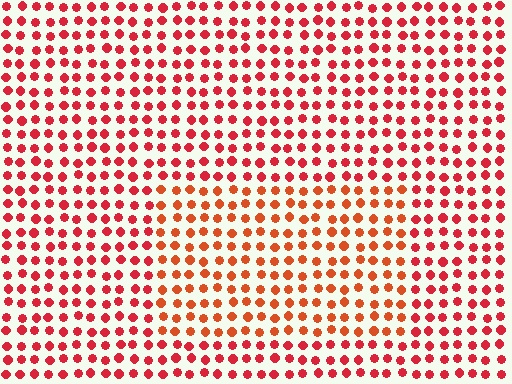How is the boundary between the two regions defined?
The boundary is defined purely by a slight shift in hue (about 22 degrees). Spacing, size, and orientation are identical on both sides.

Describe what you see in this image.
The image is filled with small red elements in a uniform arrangement. A rectangle-shaped region is visible where the elements are tinted to a slightly different hue, forming a subtle color boundary.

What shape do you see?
I see a rectangle.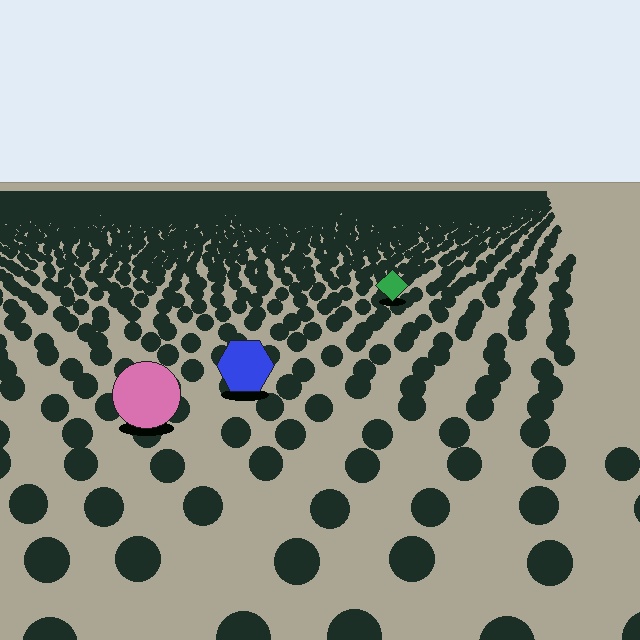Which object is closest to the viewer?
The pink circle is closest. The texture marks near it are larger and more spread out.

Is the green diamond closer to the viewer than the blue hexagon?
No. The blue hexagon is closer — you can tell from the texture gradient: the ground texture is coarser near it.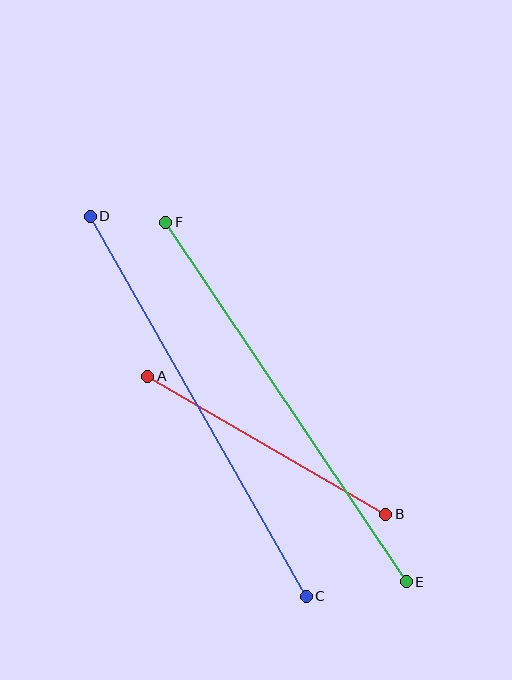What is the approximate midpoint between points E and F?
The midpoint is at approximately (286, 402) pixels.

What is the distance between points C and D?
The distance is approximately 437 pixels.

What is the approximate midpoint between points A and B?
The midpoint is at approximately (267, 445) pixels.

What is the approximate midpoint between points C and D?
The midpoint is at approximately (198, 406) pixels.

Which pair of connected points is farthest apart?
Points C and D are farthest apart.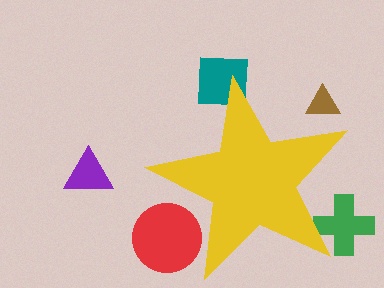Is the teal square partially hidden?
Yes, the teal square is partially hidden behind the yellow star.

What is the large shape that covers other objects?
A yellow star.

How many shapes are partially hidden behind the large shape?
4 shapes are partially hidden.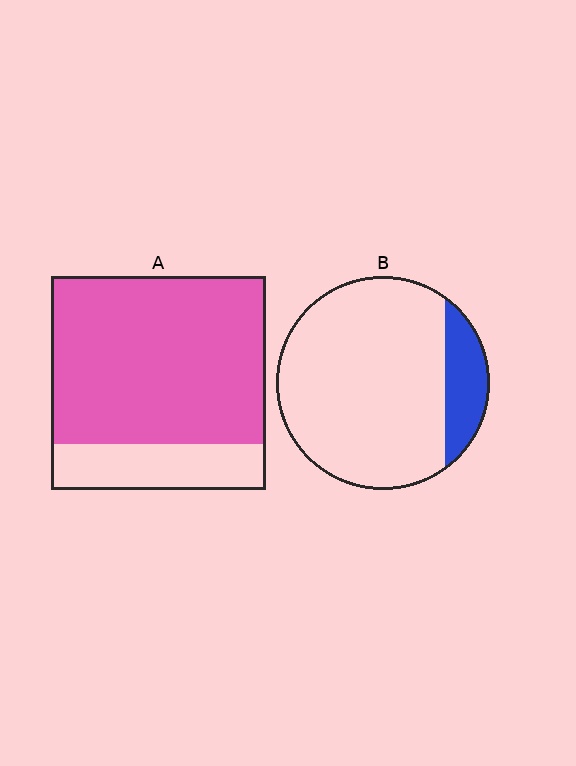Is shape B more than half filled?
No.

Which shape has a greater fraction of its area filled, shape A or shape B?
Shape A.